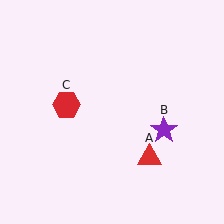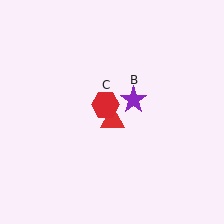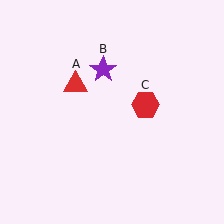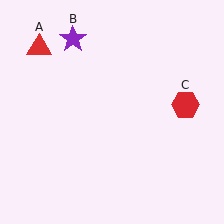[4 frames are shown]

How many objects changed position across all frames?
3 objects changed position: red triangle (object A), purple star (object B), red hexagon (object C).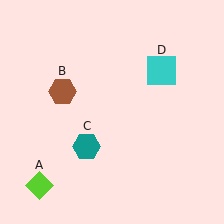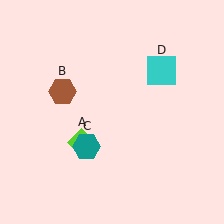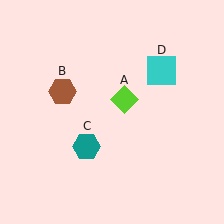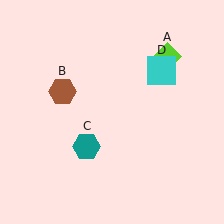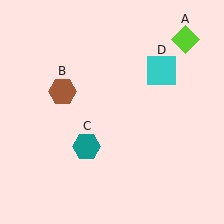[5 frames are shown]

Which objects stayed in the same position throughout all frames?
Brown hexagon (object B) and teal hexagon (object C) and cyan square (object D) remained stationary.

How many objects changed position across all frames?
1 object changed position: lime diamond (object A).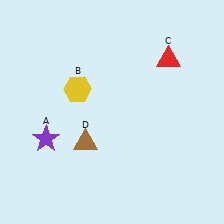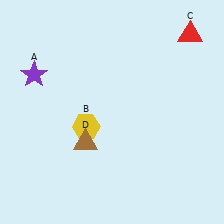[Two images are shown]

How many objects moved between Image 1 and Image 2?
3 objects moved between the two images.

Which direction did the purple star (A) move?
The purple star (A) moved up.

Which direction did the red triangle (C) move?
The red triangle (C) moved up.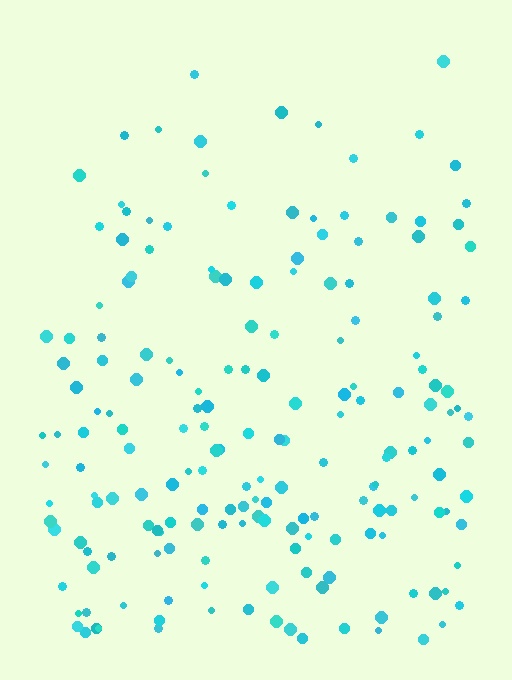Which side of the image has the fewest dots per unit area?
The top.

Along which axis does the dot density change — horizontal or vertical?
Vertical.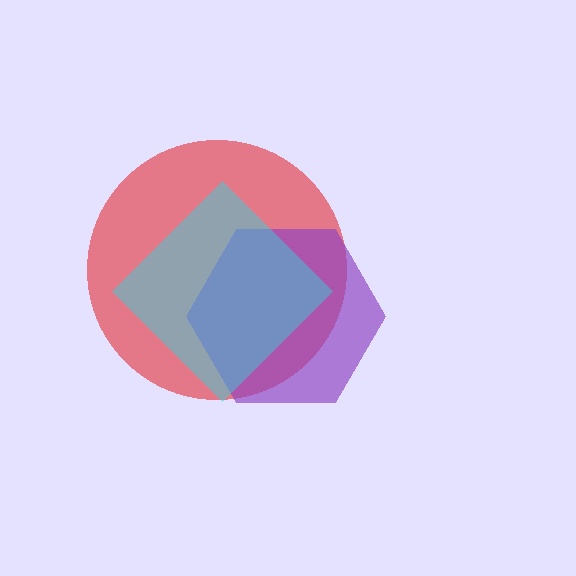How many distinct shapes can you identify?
There are 3 distinct shapes: a red circle, a purple hexagon, a cyan diamond.